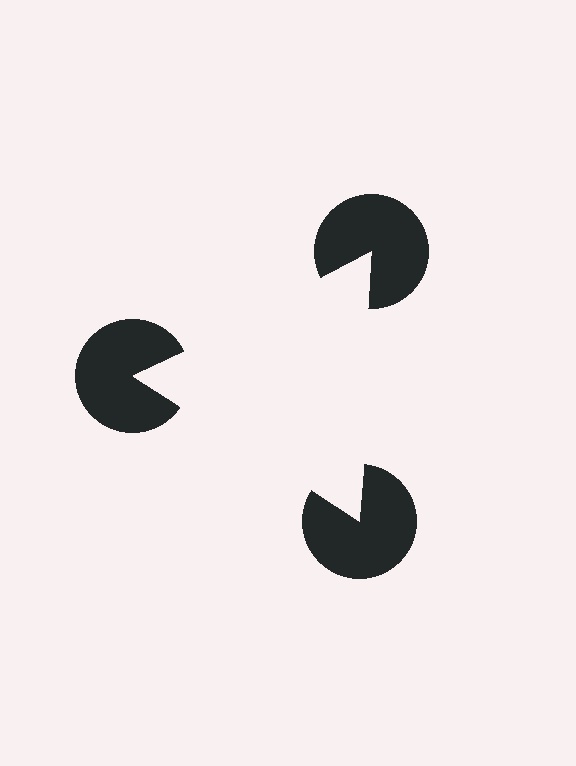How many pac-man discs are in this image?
There are 3 — one at each vertex of the illusory triangle.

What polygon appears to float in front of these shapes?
An illusory triangle — its edges are inferred from the aligned wedge cuts in the pac-man discs, not physically drawn.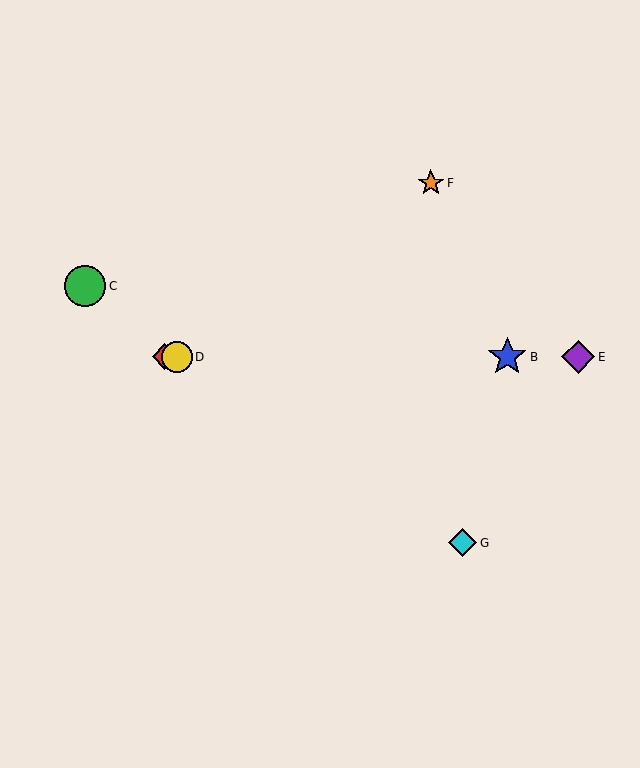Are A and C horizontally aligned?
No, A is at y≈357 and C is at y≈286.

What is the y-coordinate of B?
Object B is at y≈357.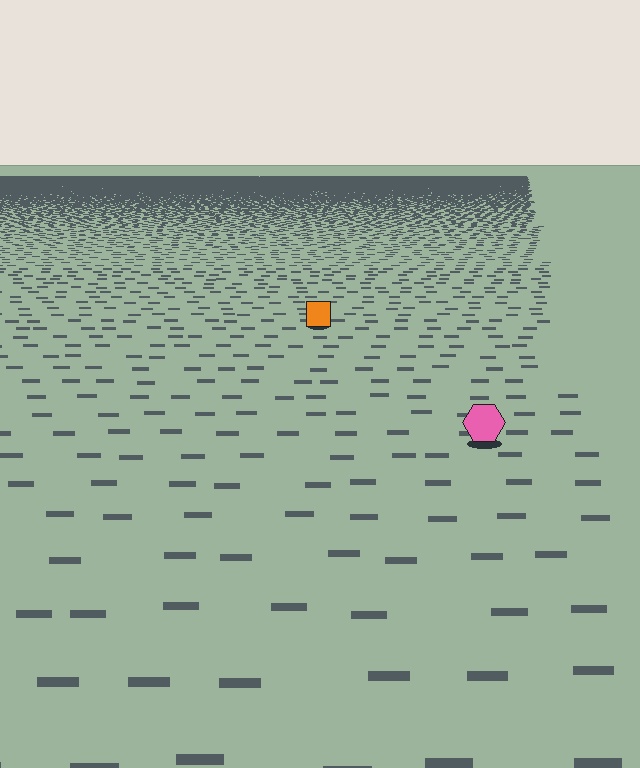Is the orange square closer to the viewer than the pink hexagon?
No. The pink hexagon is closer — you can tell from the texture gradient: the ground texture is coarser near it.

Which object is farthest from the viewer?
The orange square is farthest from the viewer. It appears smaller and the ground texture around it is denser.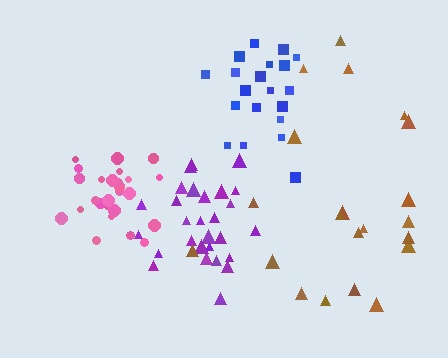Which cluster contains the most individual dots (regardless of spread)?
Purple (28).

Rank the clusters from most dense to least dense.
pink, purple, blue, brown.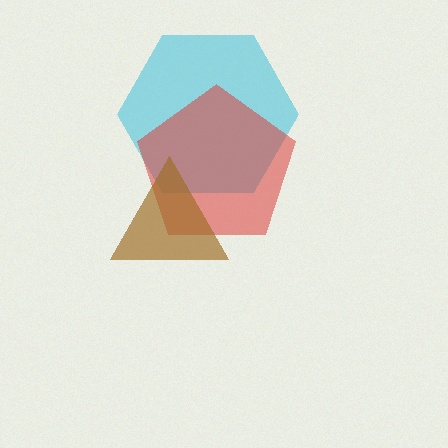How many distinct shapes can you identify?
There are 3 distinct shapes: a cyan hexagon, a red pentagon, a brown triangle.